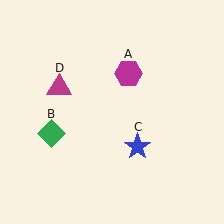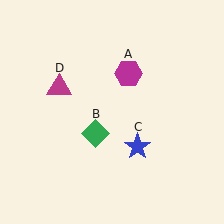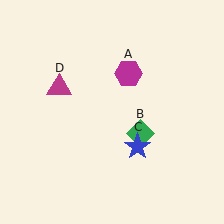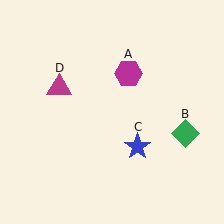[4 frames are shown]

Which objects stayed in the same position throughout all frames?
Magenta hexagon (object A) and blue star (object C) and magenta triangle (object D) remained stationary.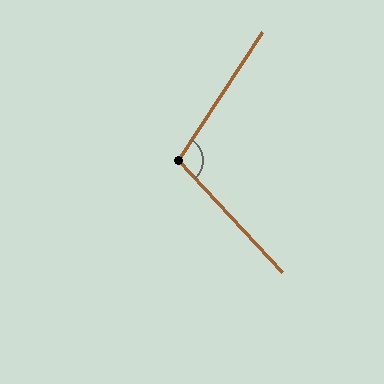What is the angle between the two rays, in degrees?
Approximately 104 degrees.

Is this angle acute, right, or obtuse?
It is obtuse.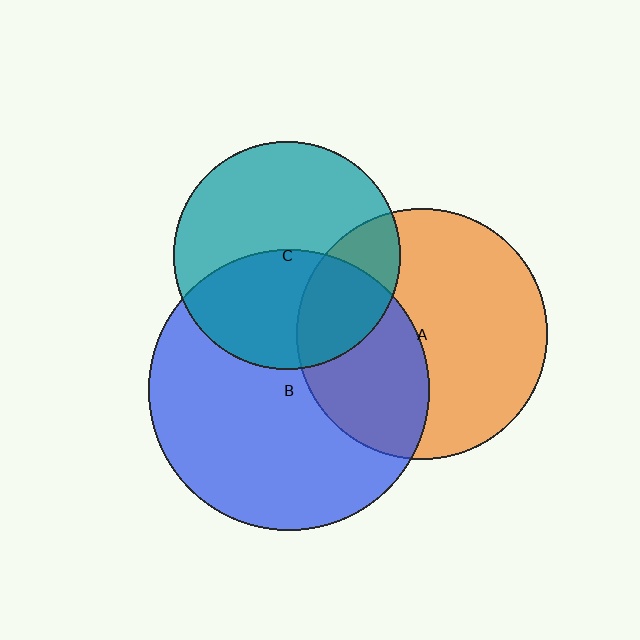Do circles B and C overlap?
Yes.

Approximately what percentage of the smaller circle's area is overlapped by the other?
Approximately 45%.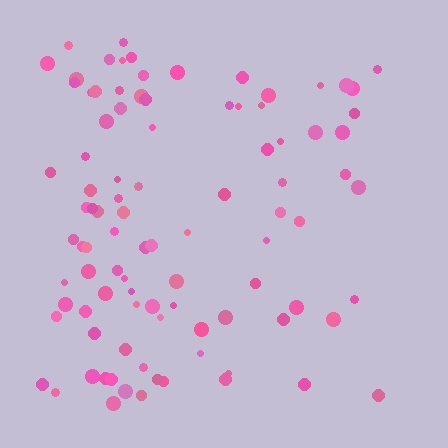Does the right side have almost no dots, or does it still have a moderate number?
Still a moderate number, just noticeably fewer than the left.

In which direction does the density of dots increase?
From right to left, with the left side densest.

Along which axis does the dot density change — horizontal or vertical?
Horizontal.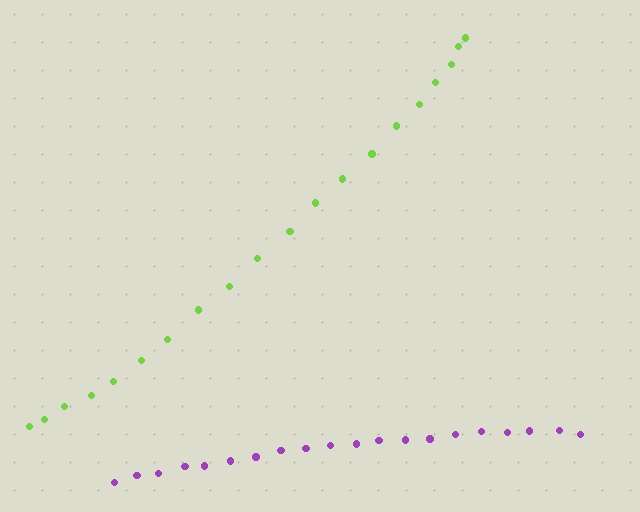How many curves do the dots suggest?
There are 2 distinct paths.